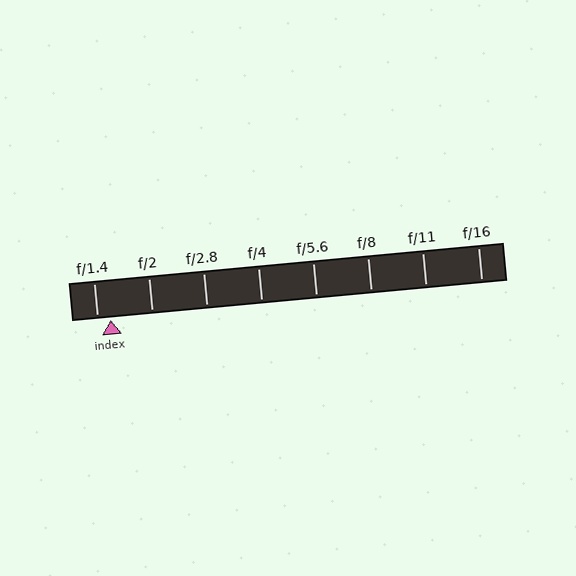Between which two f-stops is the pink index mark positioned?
The index mark is between f/1.4 and f/2.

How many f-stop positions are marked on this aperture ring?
There are 8 f-stop positions marked.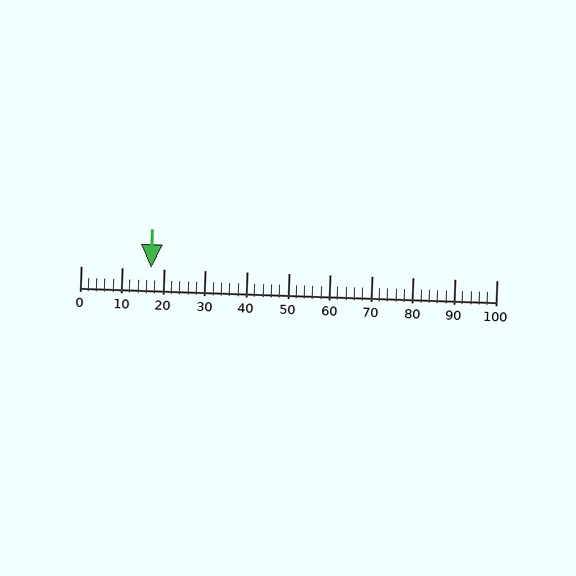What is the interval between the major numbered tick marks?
The major tick marks are spaced 10 units apart.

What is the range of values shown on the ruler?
The ruler shows values from 0 to 100.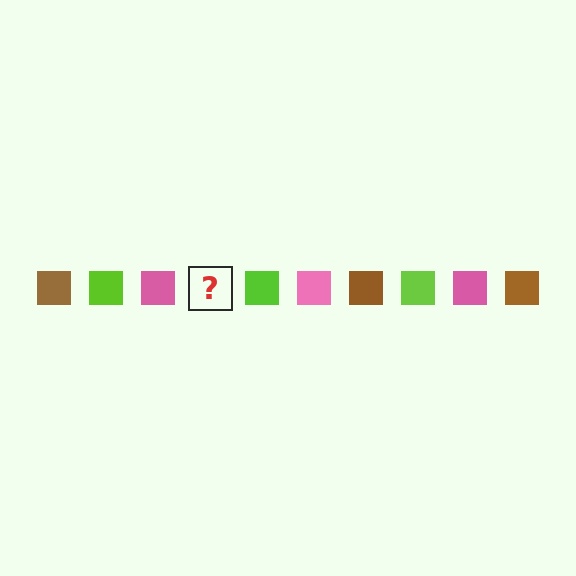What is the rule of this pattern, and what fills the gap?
The rule is that the pattern cycles through brown, lime, pink squares. The gap should be filled with a brown square.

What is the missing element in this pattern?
The missing element is a brown square.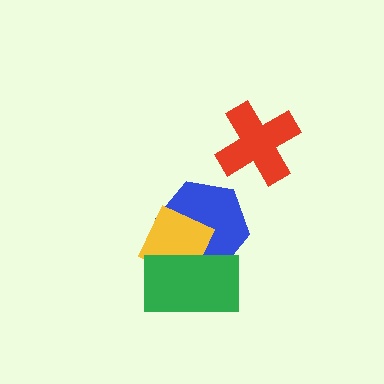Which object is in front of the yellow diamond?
The green rectangle is in front of the yellow diamond.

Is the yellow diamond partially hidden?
Yes, it is partially covered by another shape.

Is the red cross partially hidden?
No, no other shape covers it.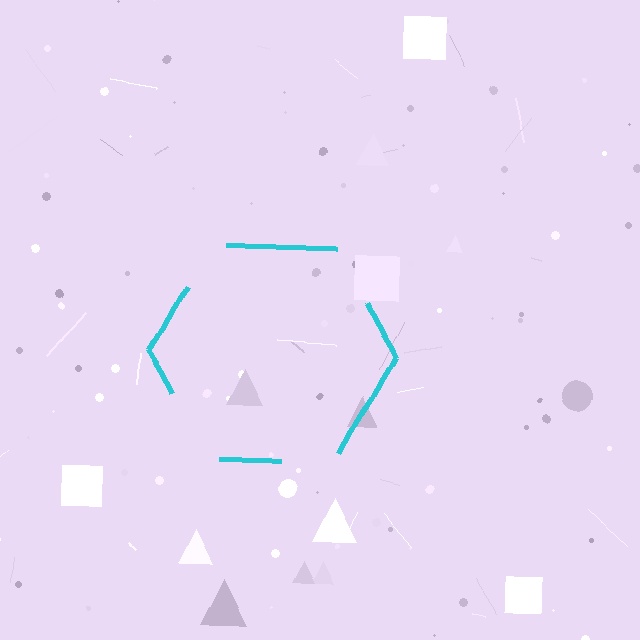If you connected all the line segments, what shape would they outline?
They would outline a hexagon.